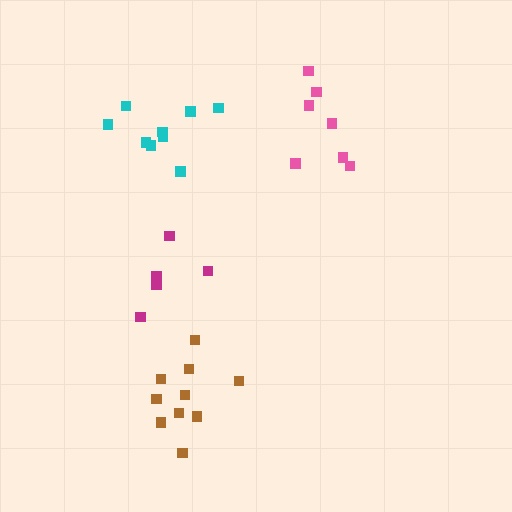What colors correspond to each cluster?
The clusters are colored: cyan, pink, brown, magenta.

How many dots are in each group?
Group 1: 9 dots, Group 2: 7 dots, Group 3: 10 dots, Group 4: 5 dots (31 total).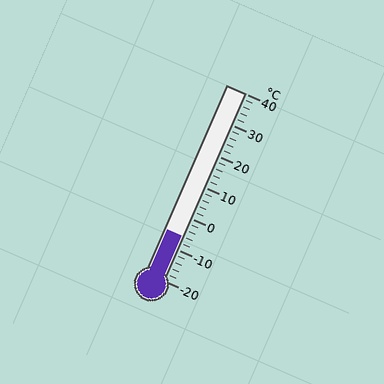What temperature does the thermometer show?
The thermometer shows approximately -6°C.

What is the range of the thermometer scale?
The thermometer scale ranges from -20°C to 40°C.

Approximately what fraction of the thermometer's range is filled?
The thermometer is filled to approximately 25% of its range.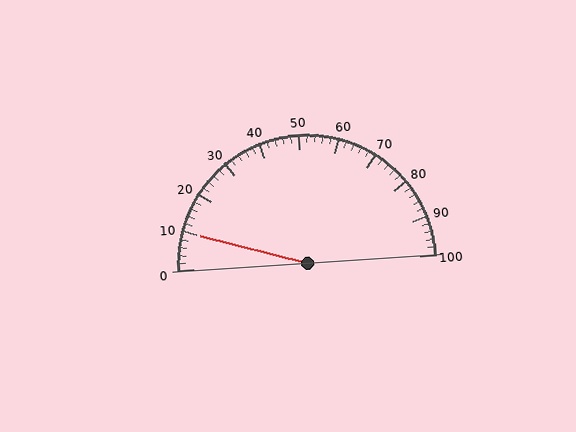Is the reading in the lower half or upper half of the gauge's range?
The reading is in the lower half of the range (0 to 100).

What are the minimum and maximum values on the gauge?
The gauge ranges from 0 to 100.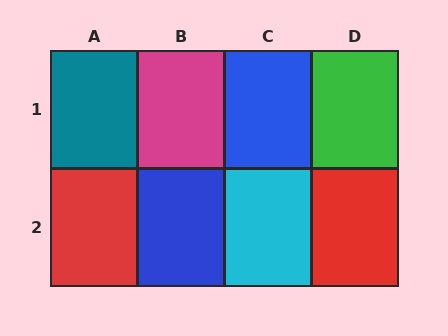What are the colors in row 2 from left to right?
Red, blue, cyan, red.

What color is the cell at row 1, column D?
Green.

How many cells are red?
2 cells are red.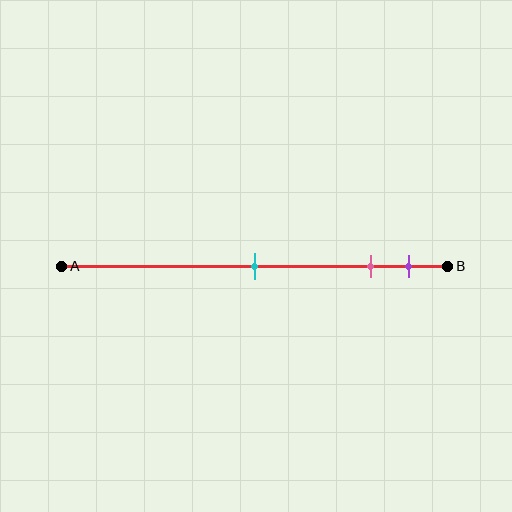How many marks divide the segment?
There are 3 marks dividing the segment.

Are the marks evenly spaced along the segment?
No, the marks are not evenly spaced.